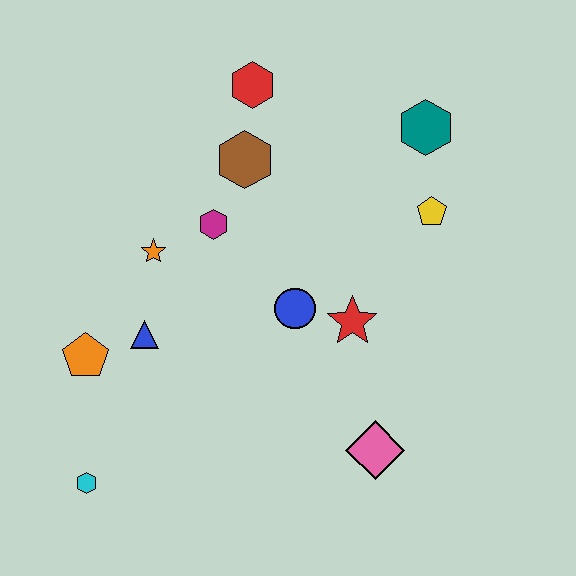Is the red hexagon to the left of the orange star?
No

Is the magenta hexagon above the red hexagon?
No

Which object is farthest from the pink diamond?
The red hexagon is farthest from the pink diamond.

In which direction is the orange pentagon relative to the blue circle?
The orange pentagon is to the left of the blue circle.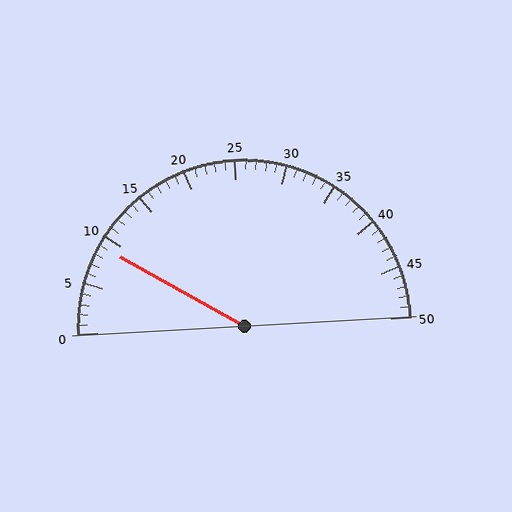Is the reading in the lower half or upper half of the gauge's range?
The reading is in the lower half of the range (0 to 50).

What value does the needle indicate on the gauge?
The needle indicates approximately 9.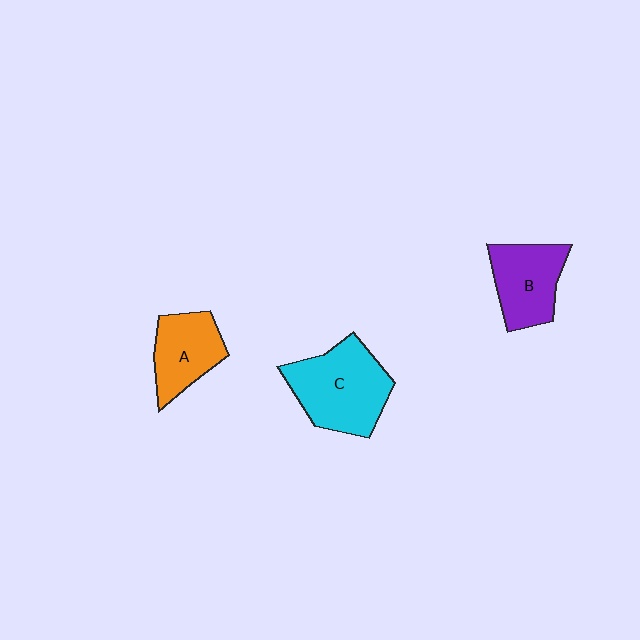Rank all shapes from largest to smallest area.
From largest to smallest: C (cyan), B (purple), A (orange).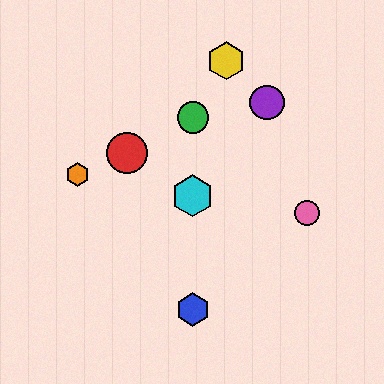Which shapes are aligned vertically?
The blue hexagon, the green circle, the cyan hexagon are aligned vertically.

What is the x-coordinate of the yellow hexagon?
The yellow hexagon is at x≈226.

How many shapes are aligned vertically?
3 shapes (the blue hexagon, the green circle, the cyan hexagon) are aligned vertically.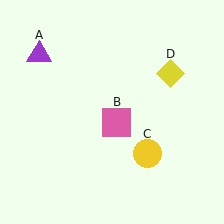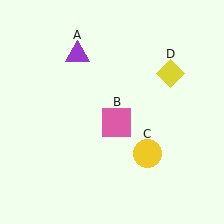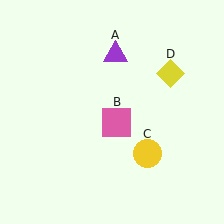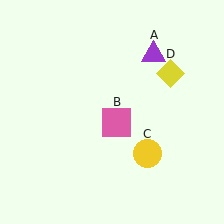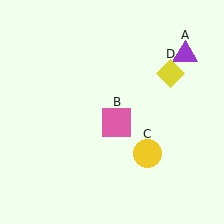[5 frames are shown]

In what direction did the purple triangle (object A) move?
The purple triangle (object A) moved right.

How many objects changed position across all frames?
1 object changed position: purple triangle (object A).